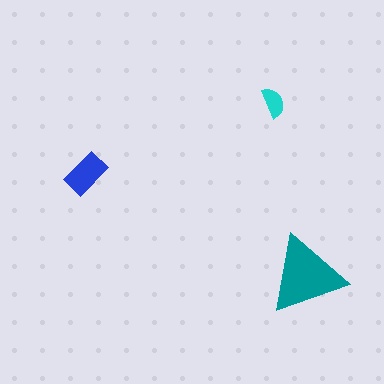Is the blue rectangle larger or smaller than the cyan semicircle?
Larger.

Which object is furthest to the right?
The teal triangle is rightmost.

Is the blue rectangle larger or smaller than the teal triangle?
Smaller.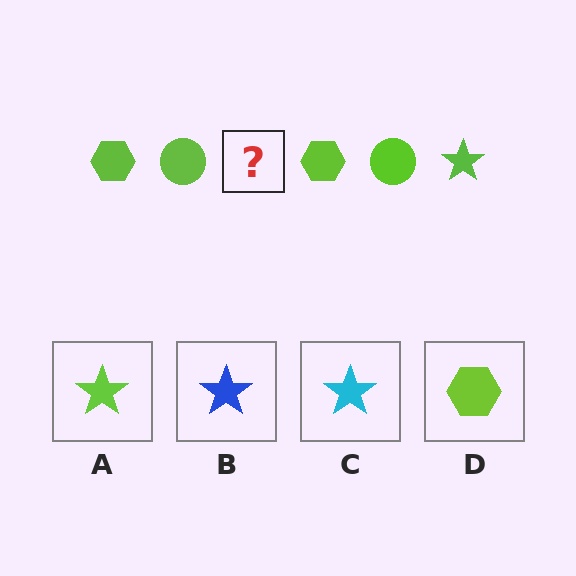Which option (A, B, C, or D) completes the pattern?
A.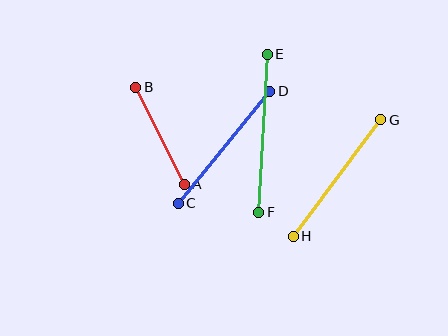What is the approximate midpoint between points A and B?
The midpoint is at approximately (160, 136) pixels.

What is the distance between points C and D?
The distance is approximately 145 pixels.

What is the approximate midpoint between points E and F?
The midpoint is at approximately (263, 133) pixels.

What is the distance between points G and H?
The distance is approximately 146 pixels.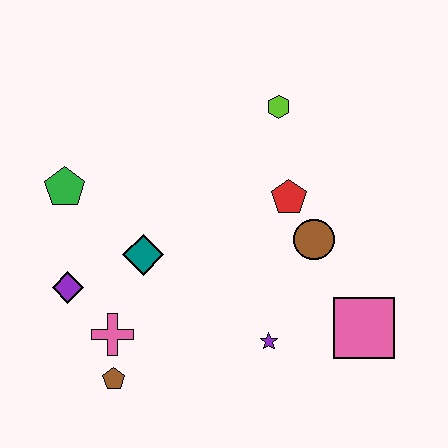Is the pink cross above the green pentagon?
No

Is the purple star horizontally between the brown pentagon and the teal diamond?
No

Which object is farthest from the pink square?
The green pentagon is farthest from the pink square.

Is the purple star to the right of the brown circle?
No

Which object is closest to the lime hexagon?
The red pentagon is closest to the lime hexagon.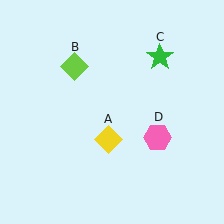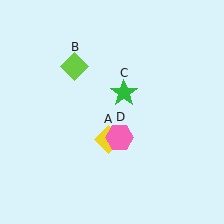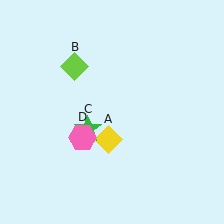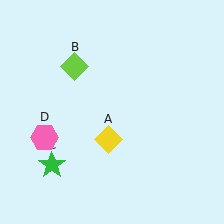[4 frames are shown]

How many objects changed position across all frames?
2 objects changed position: green star (object C), pink hexagon (object D).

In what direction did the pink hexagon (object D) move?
The pink hexagon (object D) moved left.